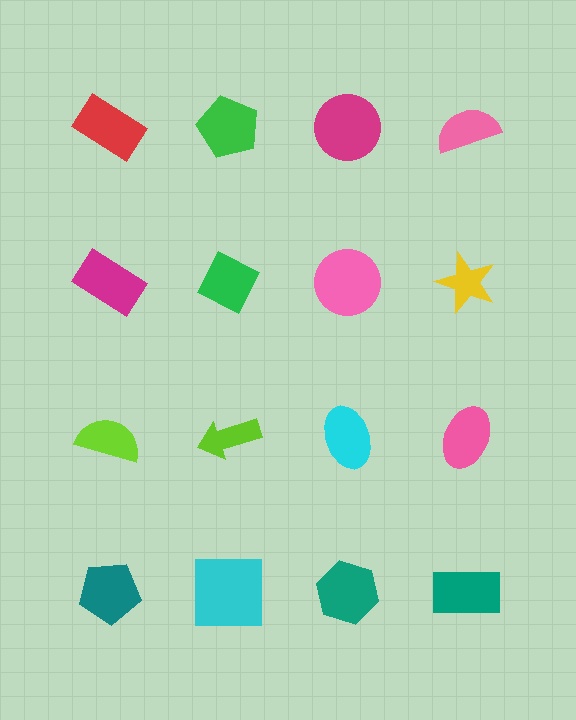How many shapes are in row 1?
4 shapes.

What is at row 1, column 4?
A pink semicircle.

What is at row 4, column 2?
A cyan square.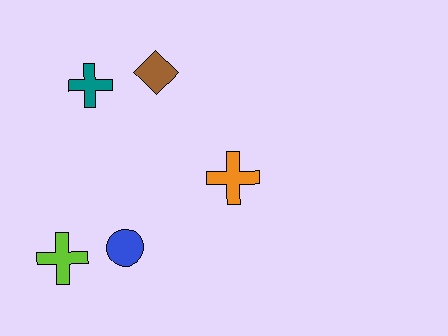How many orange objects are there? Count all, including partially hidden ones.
There is 1 orange object.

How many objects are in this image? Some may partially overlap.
There are 5 objects.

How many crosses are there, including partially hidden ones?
There are 3 crosses.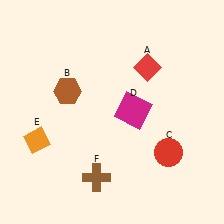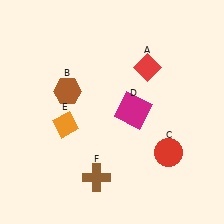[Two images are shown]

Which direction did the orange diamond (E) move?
The orange diamond (E) moved right.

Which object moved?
The orange diamond (E) moved right.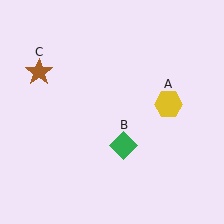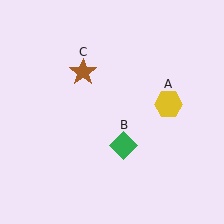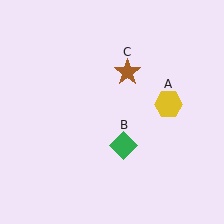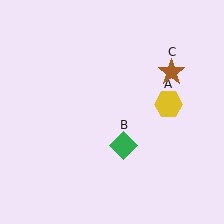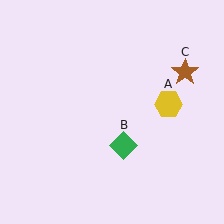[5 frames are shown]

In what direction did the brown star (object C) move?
The brown star (object C) moved right.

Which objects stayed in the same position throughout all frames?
Yellow hexagon (object A) and green diamond (object B) remained stationary.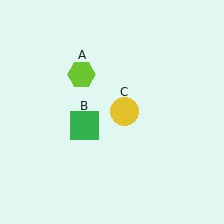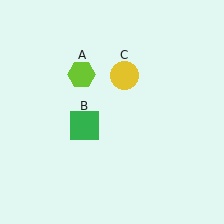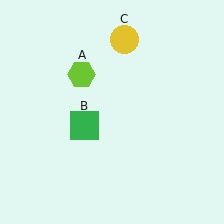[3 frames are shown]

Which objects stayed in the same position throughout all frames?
Lime hexagon (object A) and green square (object B) remained stationary.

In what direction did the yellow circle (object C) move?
The yellow circle (object C) moved up.